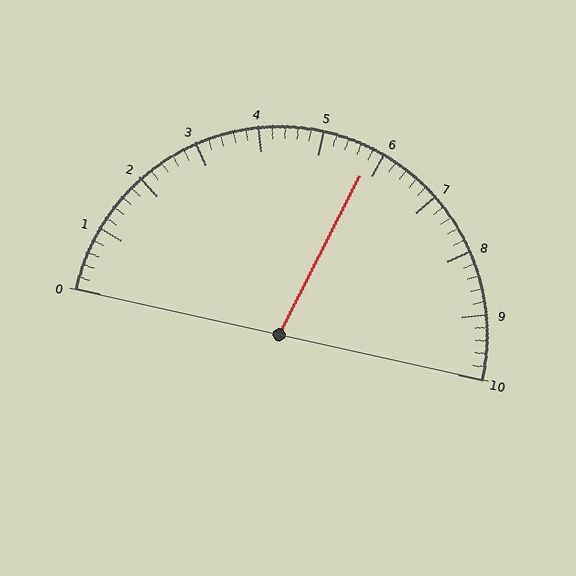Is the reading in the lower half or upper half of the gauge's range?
The reading is in the upper half of the range (0 to 10).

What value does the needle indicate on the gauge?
The needle indicates approximately 5.8.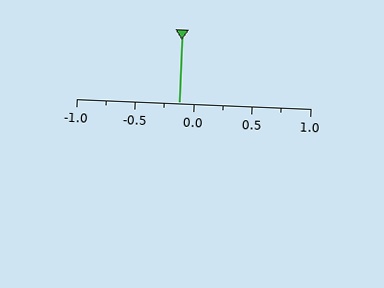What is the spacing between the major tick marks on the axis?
The major ticks are spaced 0.5 apart.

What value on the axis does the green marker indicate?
The marker indicates approximately -0.12.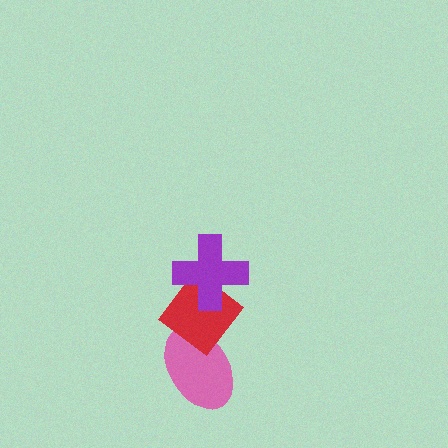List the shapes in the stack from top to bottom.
From top to bottom: the purple cross, the red diamond, the pink ellipse.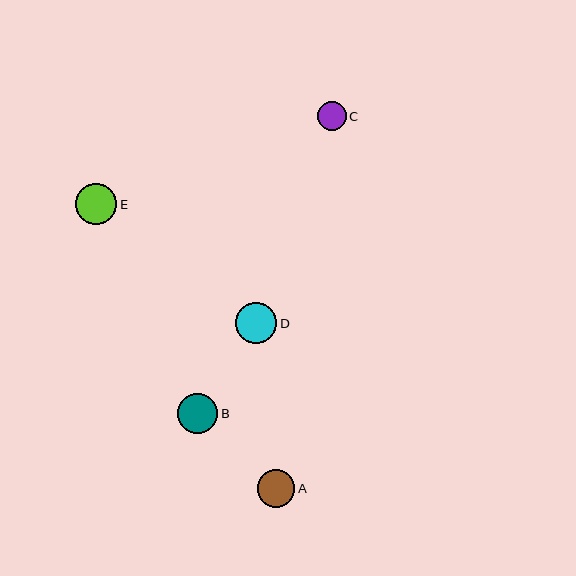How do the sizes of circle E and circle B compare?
Circle E and circle B are approximately the same size.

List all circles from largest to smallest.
From largest to smallest: E, D, B, A, C.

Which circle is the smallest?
Circle C is the smallest with a size of approximately 28 pixels.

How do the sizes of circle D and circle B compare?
Circle D and circle B are approximately the same size.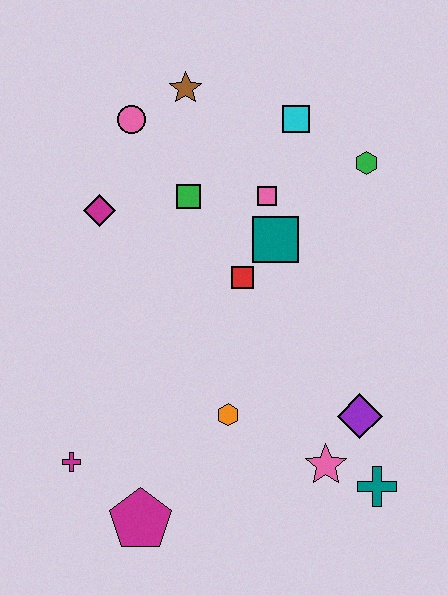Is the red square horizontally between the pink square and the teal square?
No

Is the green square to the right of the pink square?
No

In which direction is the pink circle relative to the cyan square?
The pink circle is to the left of the cyan square.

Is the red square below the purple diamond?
No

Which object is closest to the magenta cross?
The magenta pentagon is closest to the magenta cross.